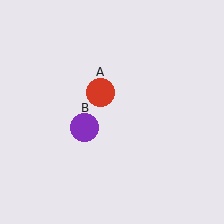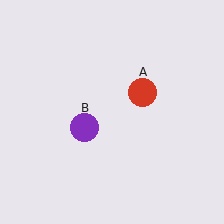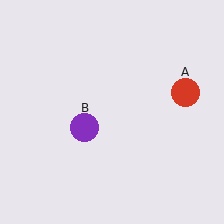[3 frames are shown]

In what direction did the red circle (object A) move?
The red circle (object A) moved right.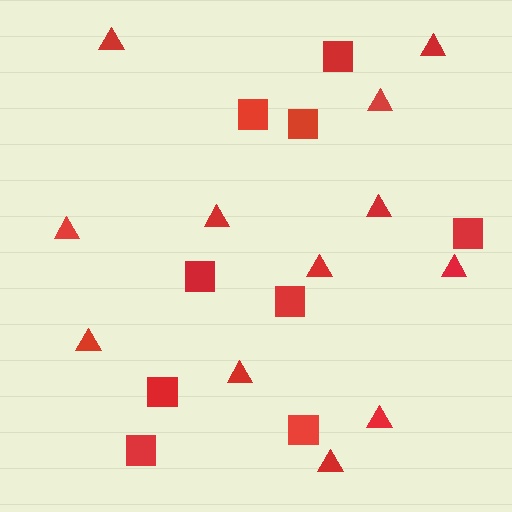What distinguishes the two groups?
There are 2 groups: one group of triangles (12) and one group of squares (9).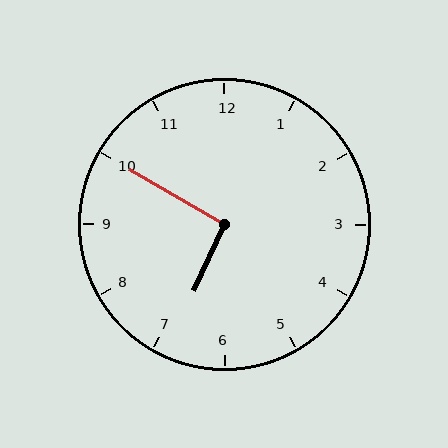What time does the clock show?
6:50.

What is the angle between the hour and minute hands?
Approximately 95 degrees.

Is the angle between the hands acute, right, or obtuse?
It is right.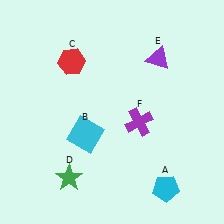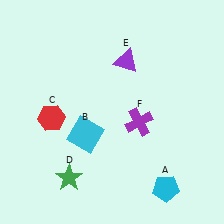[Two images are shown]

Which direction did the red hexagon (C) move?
The red hexagon (C) moved down.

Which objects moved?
The objects that moved are: the red hexagon (C), the purple triangle (E).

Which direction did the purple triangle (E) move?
The purple triangle (E) moved left.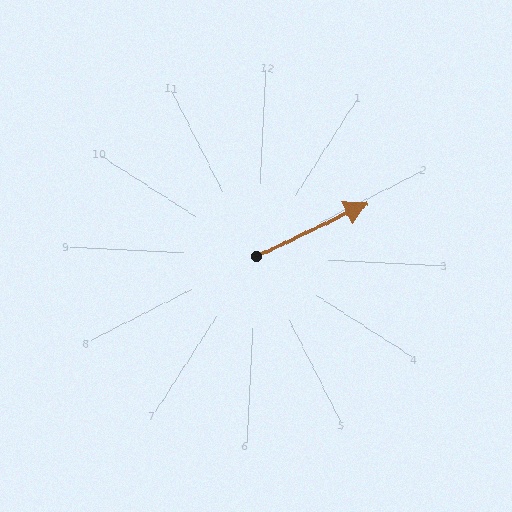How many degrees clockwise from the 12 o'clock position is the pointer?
Approximately 62 degrees.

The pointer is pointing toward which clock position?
Roughly 2 o'clock.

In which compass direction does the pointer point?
Northeast.